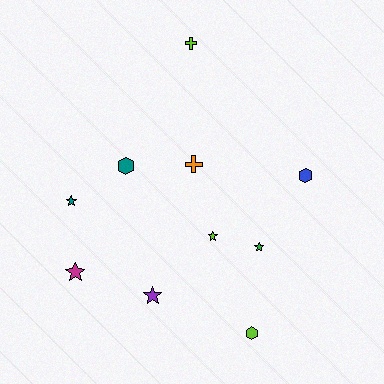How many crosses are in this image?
There are 2 crosses.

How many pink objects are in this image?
There are no pink objects.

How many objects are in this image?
There are 10 objects.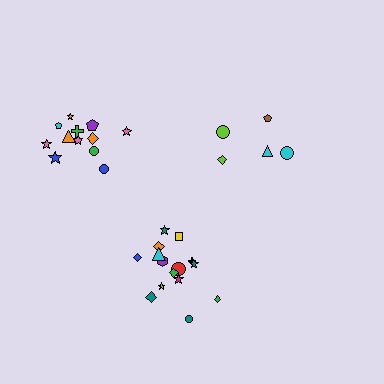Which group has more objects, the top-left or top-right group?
The top-left group.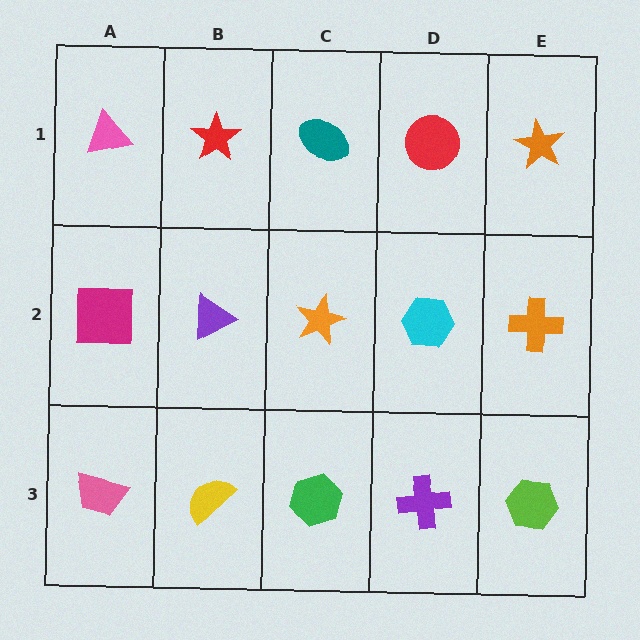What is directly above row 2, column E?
An orange star.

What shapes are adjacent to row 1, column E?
An orange cross (row 2, column E), a red circle (row 1, column D).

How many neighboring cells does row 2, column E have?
3.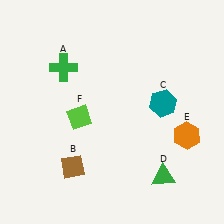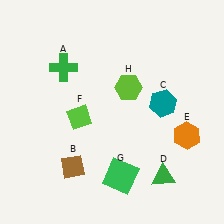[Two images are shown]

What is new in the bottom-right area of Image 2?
A green square (G) was added in the bottom-right area of Image 2.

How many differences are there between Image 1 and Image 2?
There are 2 differences between the two images.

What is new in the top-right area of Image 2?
A lime hexagon (H) was added in the top-right area of Image 2.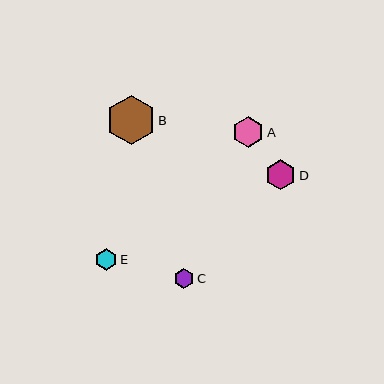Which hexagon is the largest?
Hexagon B is the largest with a size of approximately 49 pixels.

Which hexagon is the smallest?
Hexagon C is the smallest with a size of approximately 20 pixels.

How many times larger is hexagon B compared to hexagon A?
Hexagon B is approximately 1.6 times the size of hexagon A.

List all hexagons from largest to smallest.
From largest to smallest: B, A, D, E, C.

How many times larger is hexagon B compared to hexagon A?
Hexagon B is approximately 1.6 times the size of hexagon A.